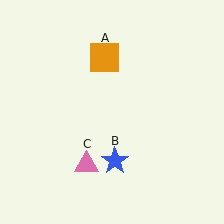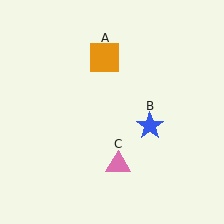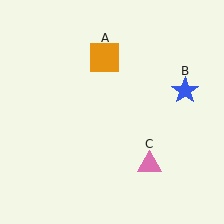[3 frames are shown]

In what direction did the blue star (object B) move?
The blue star (object B) moved up and to the right.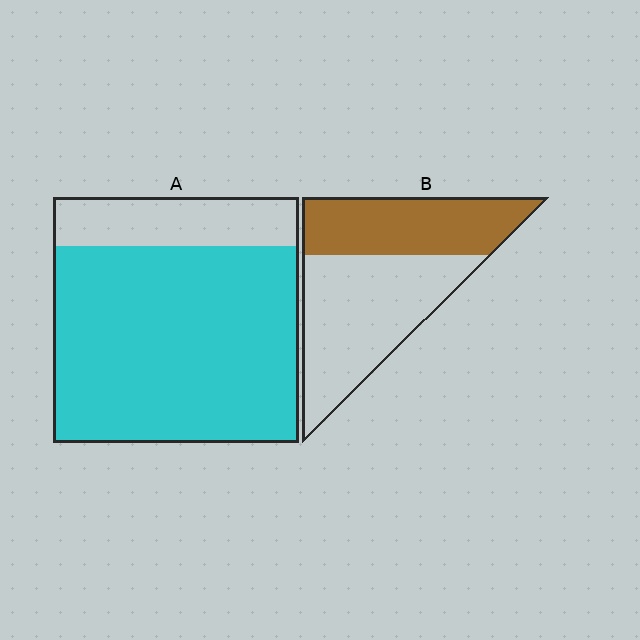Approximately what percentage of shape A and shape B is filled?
A is approximately 80% and B is approximately 40%.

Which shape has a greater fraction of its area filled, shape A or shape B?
Shape A.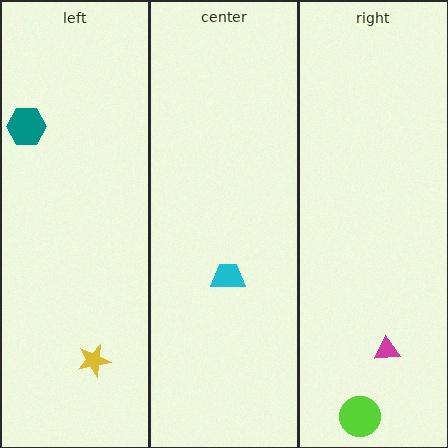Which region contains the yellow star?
The left region.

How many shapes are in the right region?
2.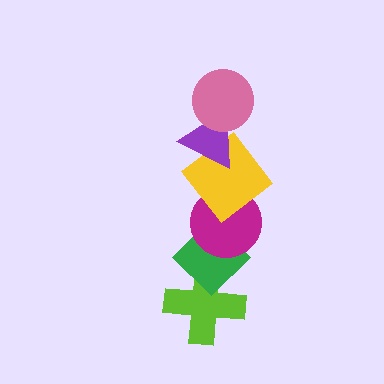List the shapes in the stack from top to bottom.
From top to bottom: the pink circle, the purple triangle, the yellow diamond, the magenta circle, the green diamond, the lime cross.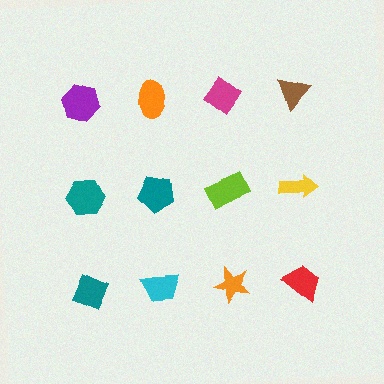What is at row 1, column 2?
An orange ellipse.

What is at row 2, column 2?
A teal pentagon.